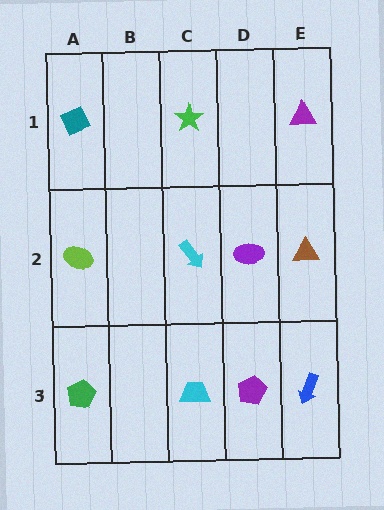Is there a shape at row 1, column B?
No, that cell is empty.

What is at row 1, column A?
A teal diamond.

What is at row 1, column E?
A purple triangle.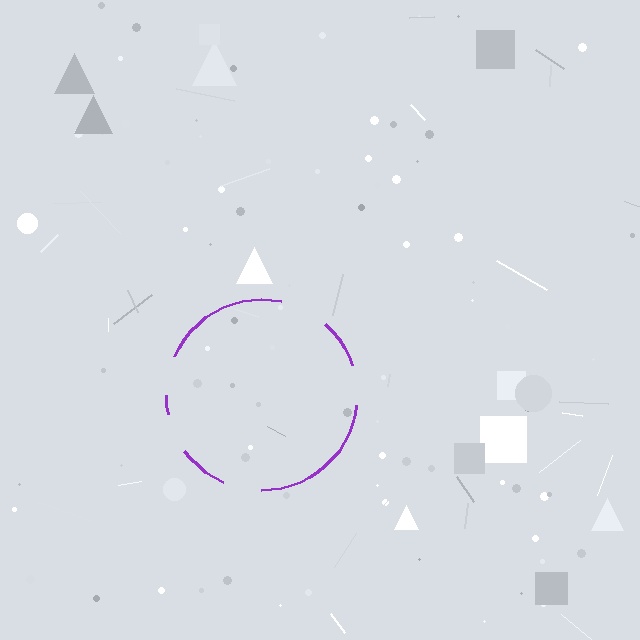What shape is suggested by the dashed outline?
The dashed outline suggests a circle.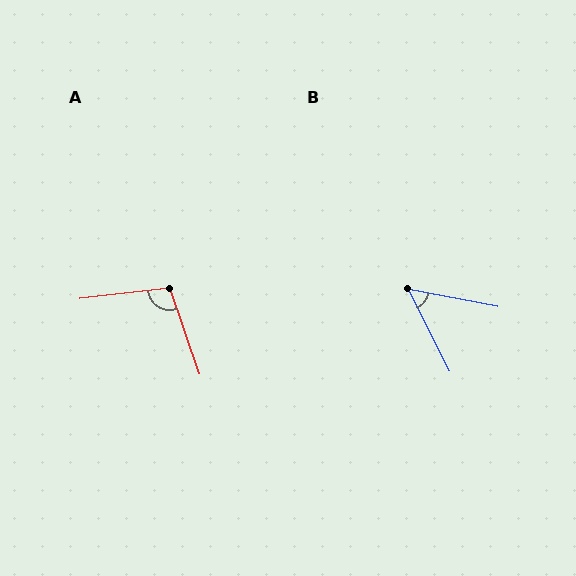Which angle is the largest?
A, at approximately 102 degrees.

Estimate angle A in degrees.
Approximately 102 degrees.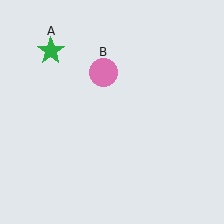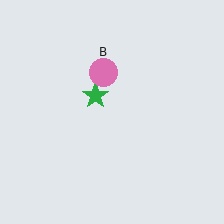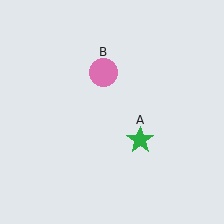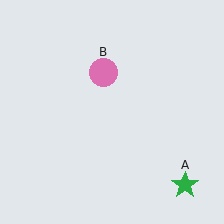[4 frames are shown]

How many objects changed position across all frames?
1 object changed position: green star (object A).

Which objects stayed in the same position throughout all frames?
Pink circle (object B) remained stationary.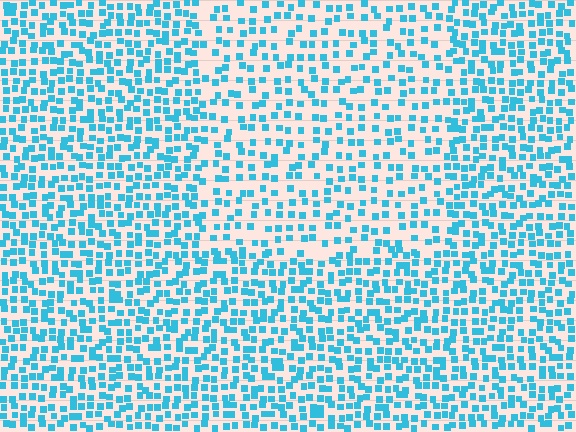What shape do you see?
I see a rectangle.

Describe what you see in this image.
The image contains small cyan elements arranged at two different densities. A rectangle-shaped region is visible where the elements are less densely packed than the surrounding area.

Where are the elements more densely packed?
The elements are more densely packed outside the rectangle boundary.